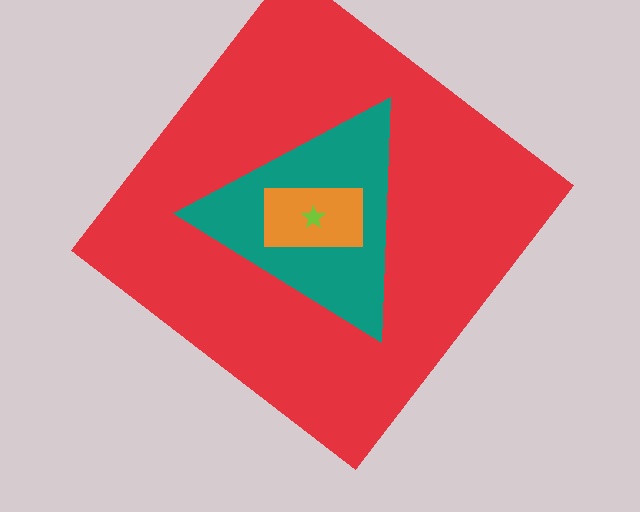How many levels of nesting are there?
4.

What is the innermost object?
The lime star.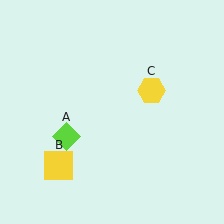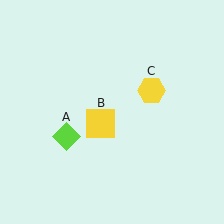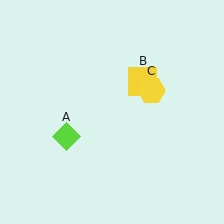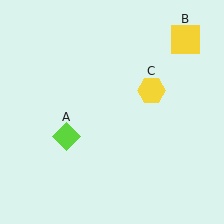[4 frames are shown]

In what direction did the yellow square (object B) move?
The yellow square (object B) moved up and to the right.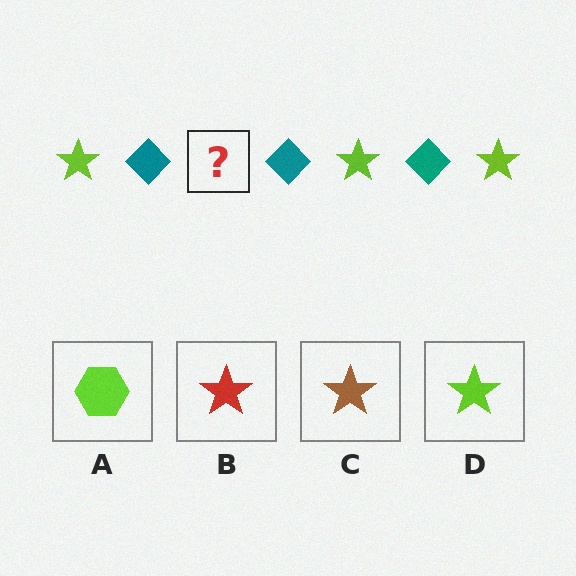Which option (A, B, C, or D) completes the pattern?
D.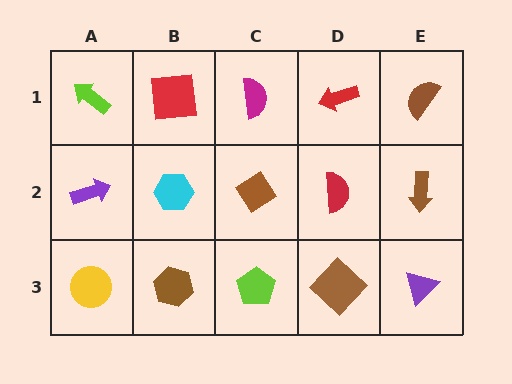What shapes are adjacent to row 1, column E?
A brown arrow (row 2, column E), a red arrow (row 1, column D).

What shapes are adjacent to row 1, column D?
A red semicircle (row 2, column D), a magenta semicircle (row 1, column C), a brown semicircle (row 1, column E).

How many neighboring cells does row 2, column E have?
3.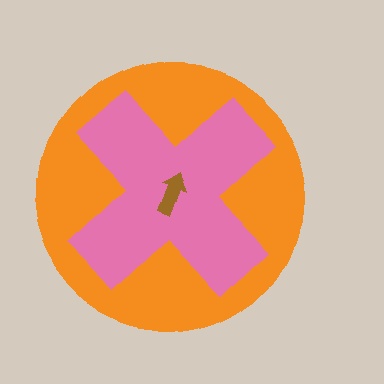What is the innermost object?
The brown arrow.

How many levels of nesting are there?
3.